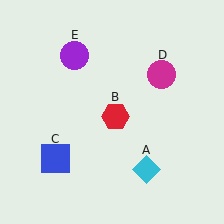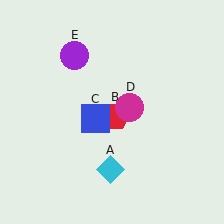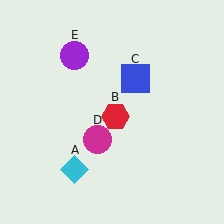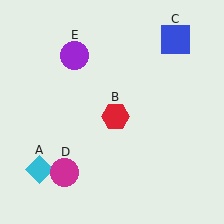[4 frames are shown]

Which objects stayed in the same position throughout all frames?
Red hexagon (object B) and purple circle (object E) remained stationary.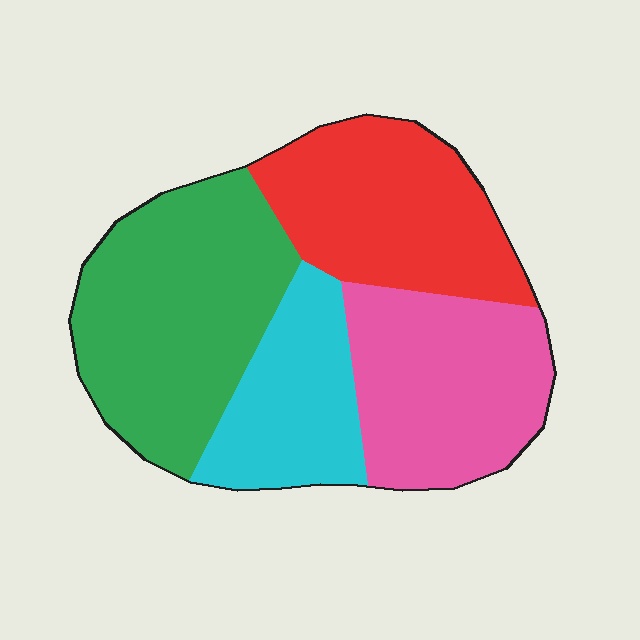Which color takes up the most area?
Green, at roughly 35%.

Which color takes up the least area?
Cyan, at roughly 15%.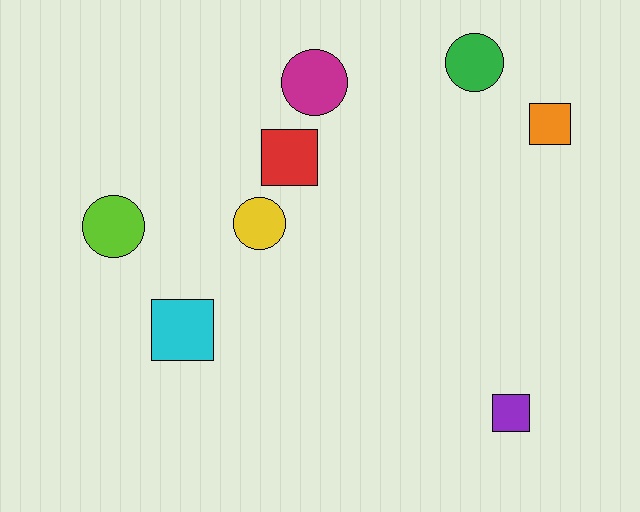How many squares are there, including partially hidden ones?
There are 4 squares.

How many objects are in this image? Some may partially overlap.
There are 8 objects.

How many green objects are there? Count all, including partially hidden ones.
There is 1 green object.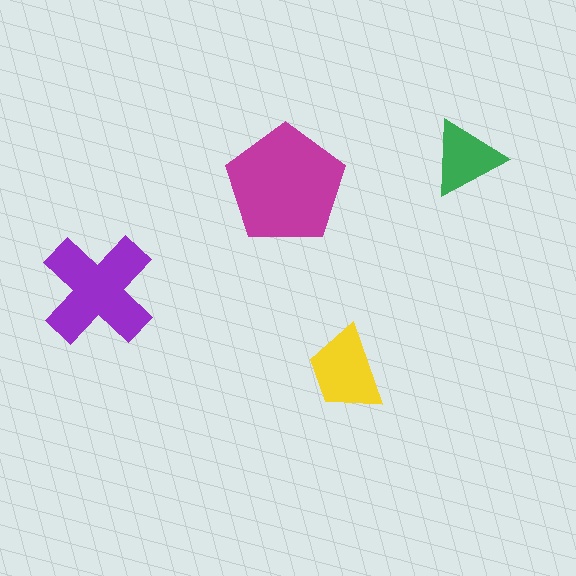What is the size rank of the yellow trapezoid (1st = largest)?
3rd.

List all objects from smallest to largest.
The green triangle, the yellow trapezoid, the purple cross, the magenta pentagon.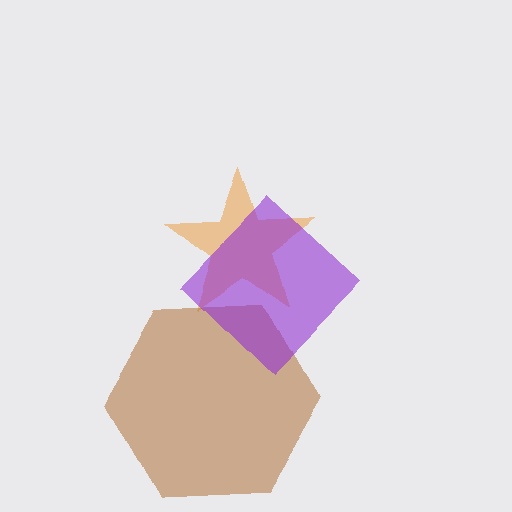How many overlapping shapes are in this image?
There are 3 overlapping shapes in the image.